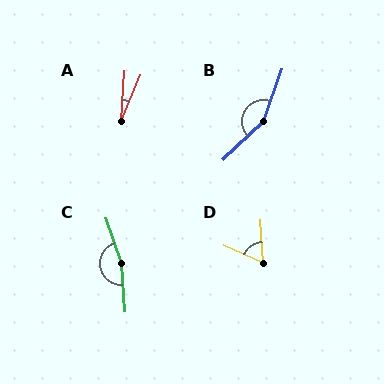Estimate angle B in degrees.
Approximately 153 degrees.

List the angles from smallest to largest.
A (19°), D (63°), B (153°), C (166°).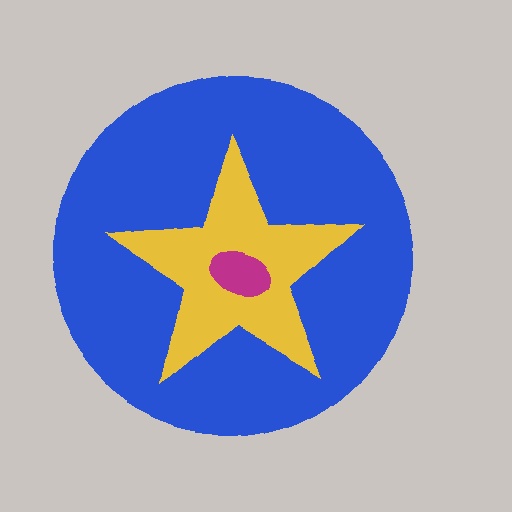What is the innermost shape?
The magenta ellipse.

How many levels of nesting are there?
3.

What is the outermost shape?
The blue circle.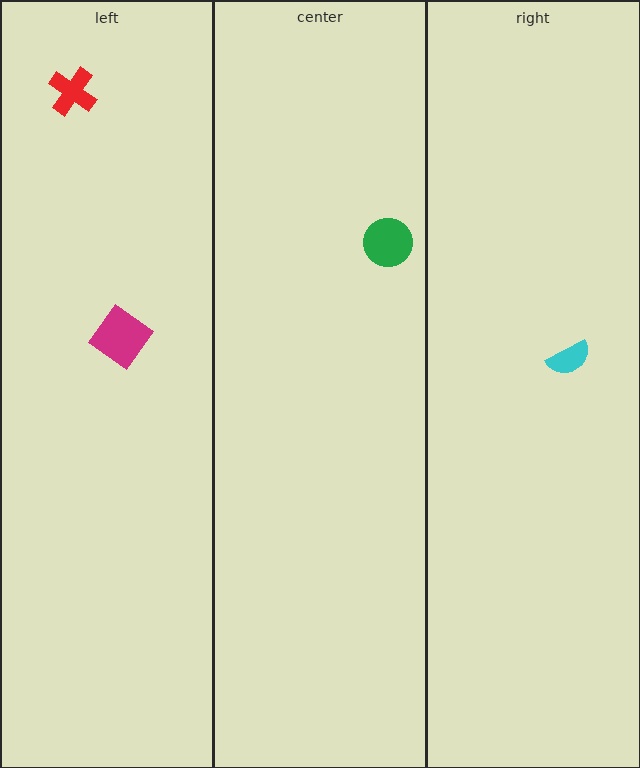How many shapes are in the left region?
2.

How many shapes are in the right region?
1.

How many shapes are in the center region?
1.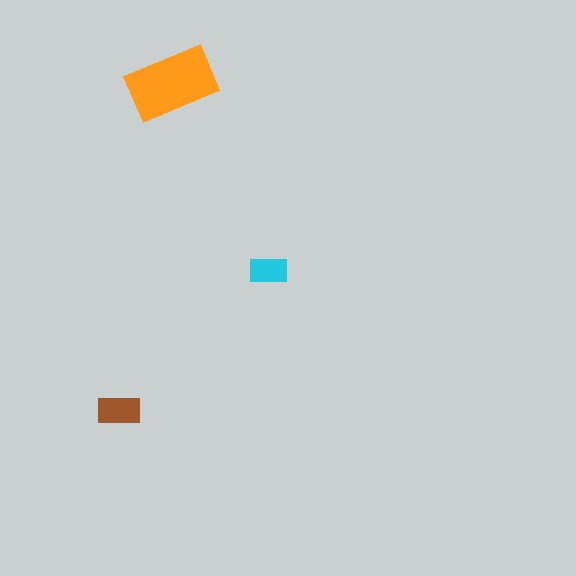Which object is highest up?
The orange rectangle is topmost.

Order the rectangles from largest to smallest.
the orange one, the brown one, the cyan one.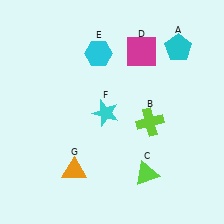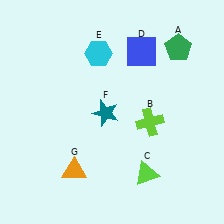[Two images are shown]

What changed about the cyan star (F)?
In Image 1, F is cyan. In Image 2, it changed to teal.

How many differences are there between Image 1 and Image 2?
There are 3 differences between the two images.